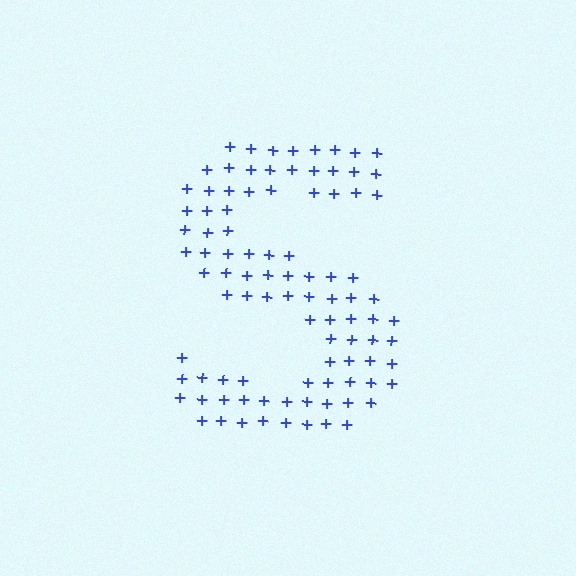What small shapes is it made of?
It is made of small plus signs.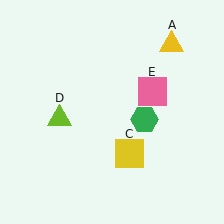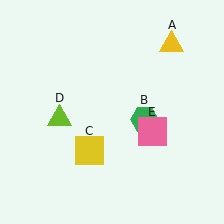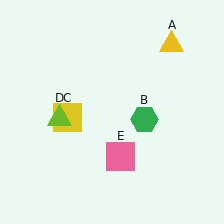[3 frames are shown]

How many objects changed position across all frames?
2 objects changed position: yellow square (object C), pink square (object E).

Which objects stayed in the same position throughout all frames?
Yellow triangle (object A) and green hexagon (object B) and lime triangle (object D) remained stationary.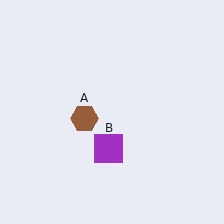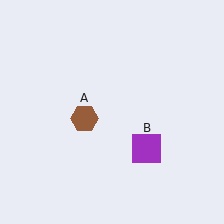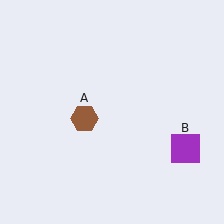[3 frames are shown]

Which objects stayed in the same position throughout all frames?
Brown hexagon (object A) remained stationary.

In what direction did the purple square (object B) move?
The purple square (object B) moved right.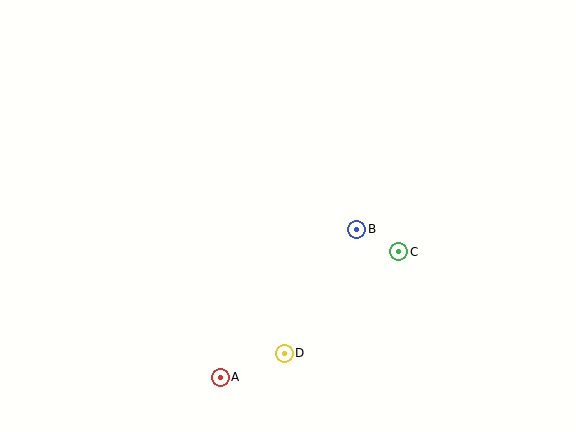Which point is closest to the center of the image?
Point B at (357, 229) is closest to the center.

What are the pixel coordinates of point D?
Point D is at (284, 353).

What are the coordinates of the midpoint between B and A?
The midpoint between B and A is at (289, 303).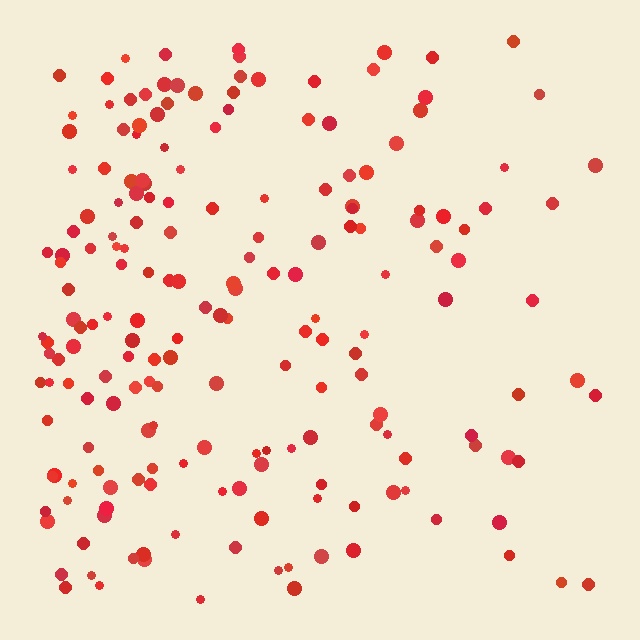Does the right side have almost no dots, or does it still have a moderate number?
Still a moderate number, just noticeably fewer than the left.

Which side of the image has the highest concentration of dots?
The left.